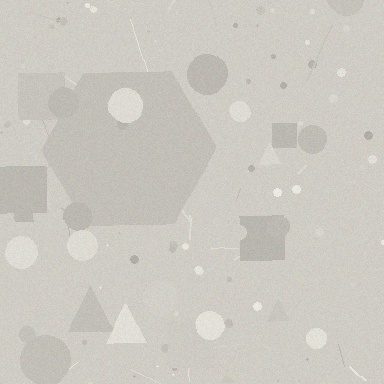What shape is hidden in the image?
A hexagon is hidden in the image.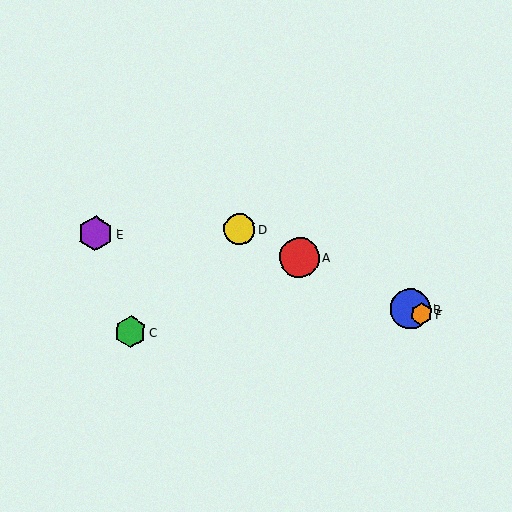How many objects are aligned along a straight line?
4 objects (A, B, D, F) are aligned along a straight line.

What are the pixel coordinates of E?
Object E is at (96, 233).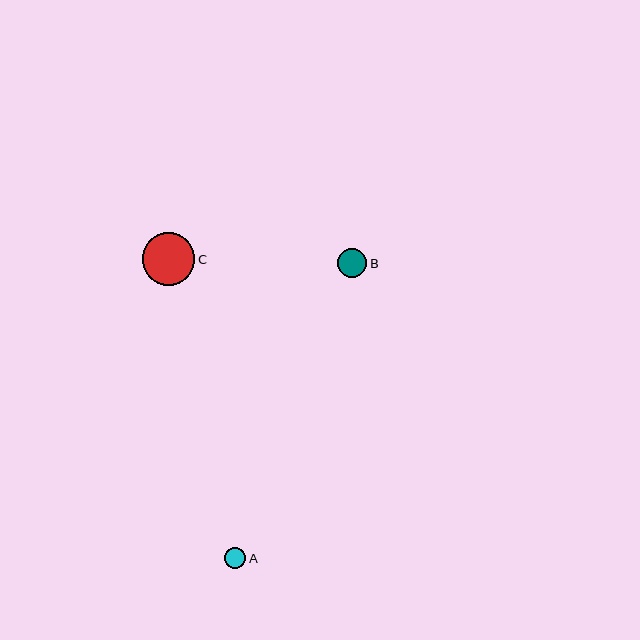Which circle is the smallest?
Circle A is the smallest with a size of approximately 21 pixels.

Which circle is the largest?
Circle C is the largest with a size of approximately 53 pixels.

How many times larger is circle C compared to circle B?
Circle C is approximately 1.8 times the size of circle B.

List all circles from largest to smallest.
From largest to smallest: C, B, A.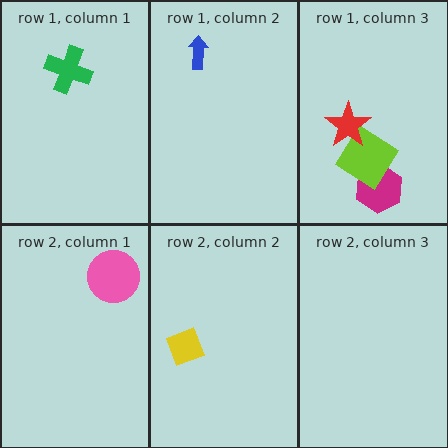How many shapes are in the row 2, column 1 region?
1.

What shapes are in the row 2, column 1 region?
The pink circle.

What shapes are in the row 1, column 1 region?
The green cross.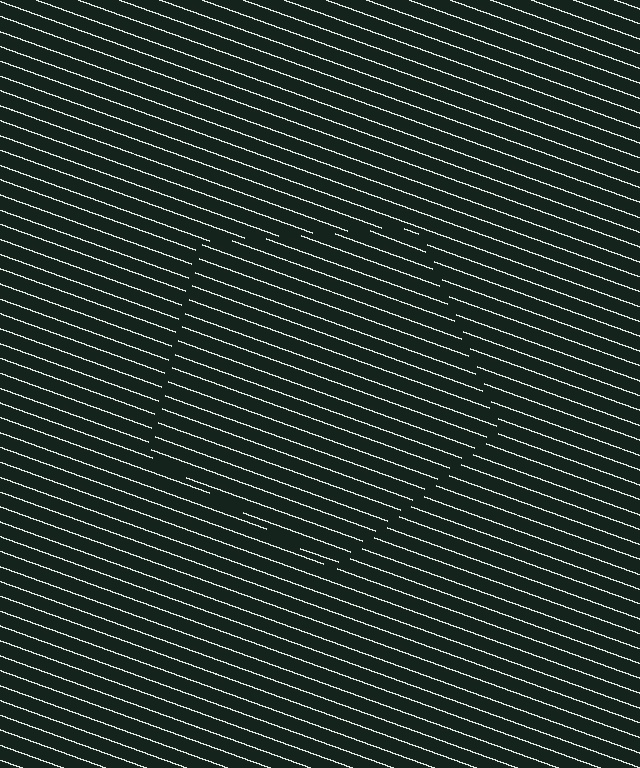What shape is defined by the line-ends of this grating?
An illusory pentagon. The interior of the shape contains the same grating, shifted by half a period — the contour is defined by the phase discontinuity where line-ends from the inner and outer gratings abut.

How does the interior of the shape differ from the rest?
The interior of the shape contains the same grating, shifted by half a period — the contour is defined by the phase discontinuity where line-ends from the inner and outer gratings abut.